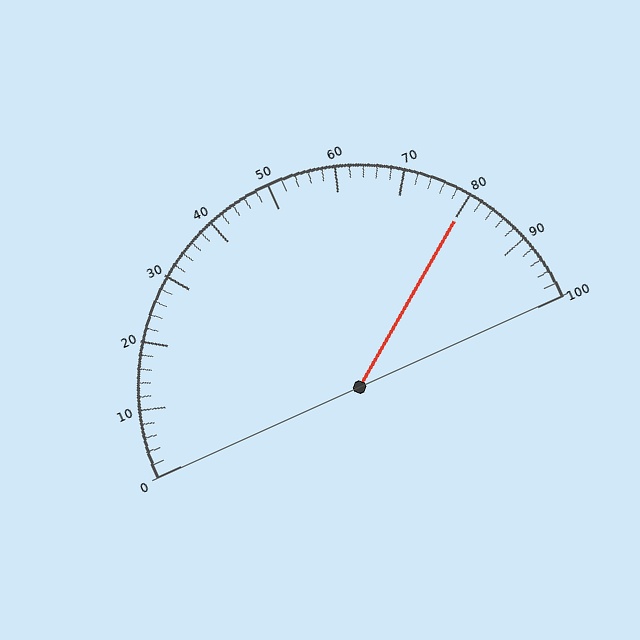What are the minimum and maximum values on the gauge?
The gauge ranges from 0 to 100.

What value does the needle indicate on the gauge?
The needle indicates approximately 80.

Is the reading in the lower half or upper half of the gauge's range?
The reading is in the upper half of the range (0 to 100).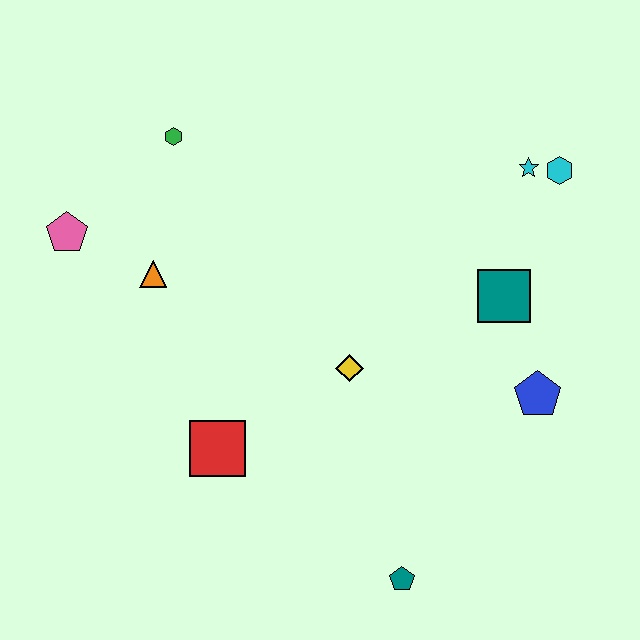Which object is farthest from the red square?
The cyan hexagon is farthest from the red square.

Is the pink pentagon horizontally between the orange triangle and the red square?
No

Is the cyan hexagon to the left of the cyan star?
No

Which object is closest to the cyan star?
The cyan hexagon is closest to the cyan star.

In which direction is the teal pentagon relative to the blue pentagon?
The teal pentagon is below the blue pentagon.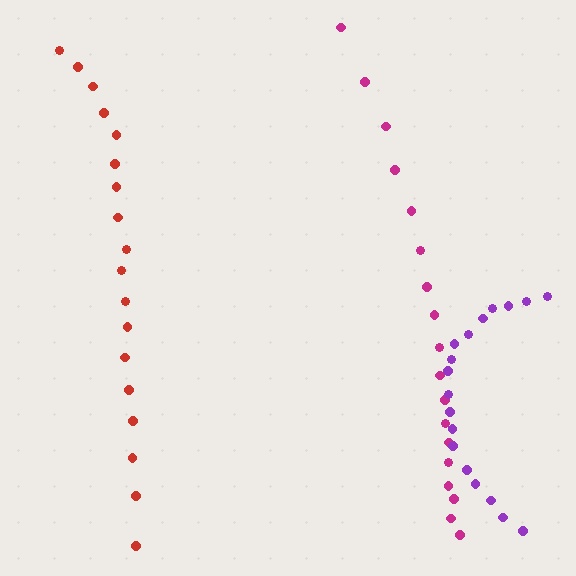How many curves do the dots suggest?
There are 3 distinct paths.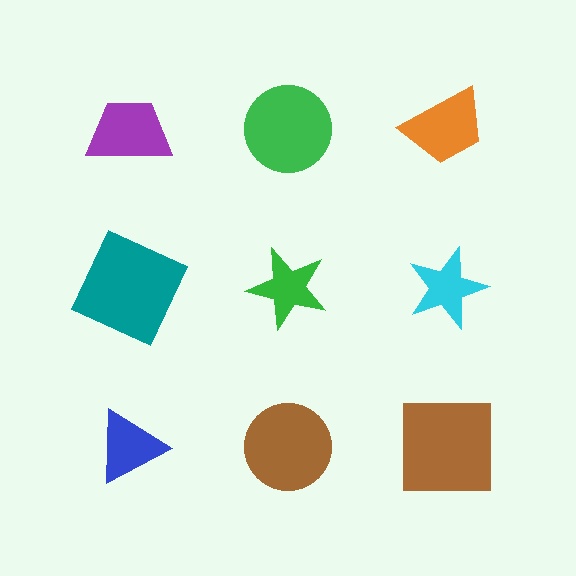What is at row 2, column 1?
A teal square.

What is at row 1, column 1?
A purple trapezoid.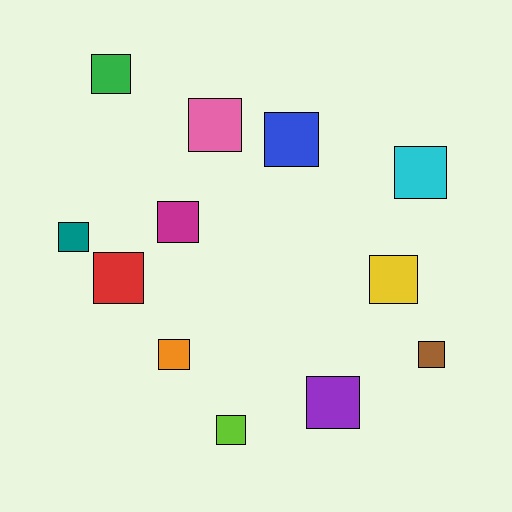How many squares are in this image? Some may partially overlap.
There are 12 squares.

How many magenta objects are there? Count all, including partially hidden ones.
There is 1 magenta object.